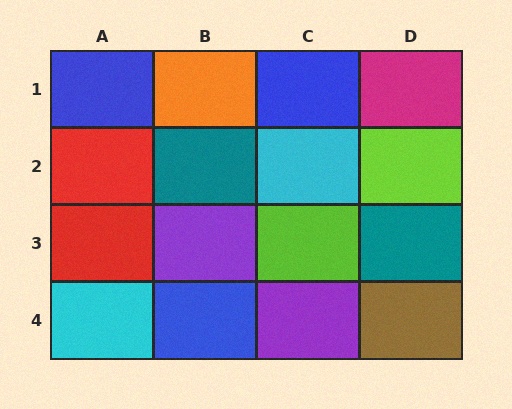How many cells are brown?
1 cell is brown.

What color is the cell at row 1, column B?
Orange.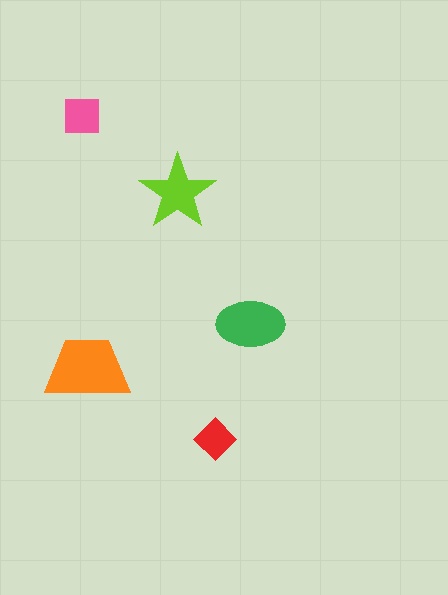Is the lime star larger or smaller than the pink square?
Larger.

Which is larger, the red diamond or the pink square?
The pink square.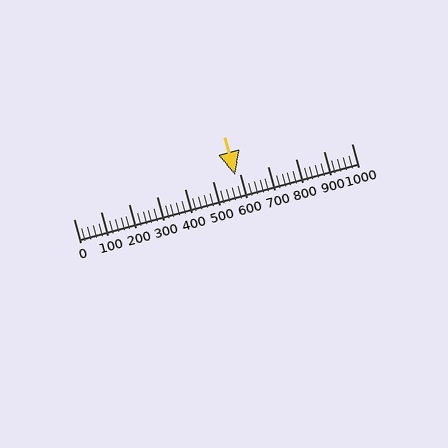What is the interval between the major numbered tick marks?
The major tick marks are spaced 100 units apart.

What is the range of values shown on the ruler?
The ruler shows values from 0 to 1000.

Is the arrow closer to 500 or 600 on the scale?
The arrow is closer to 600.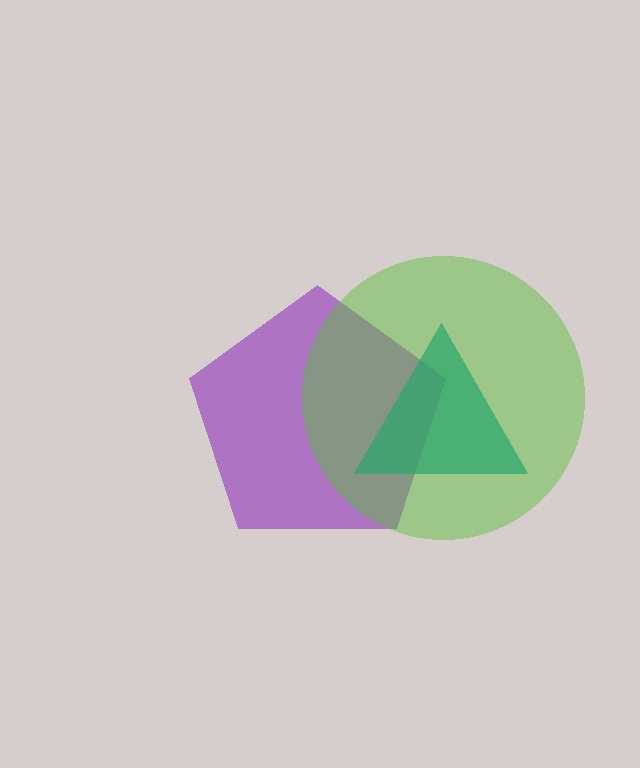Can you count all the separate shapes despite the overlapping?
Yes, there are 3 separate shapes.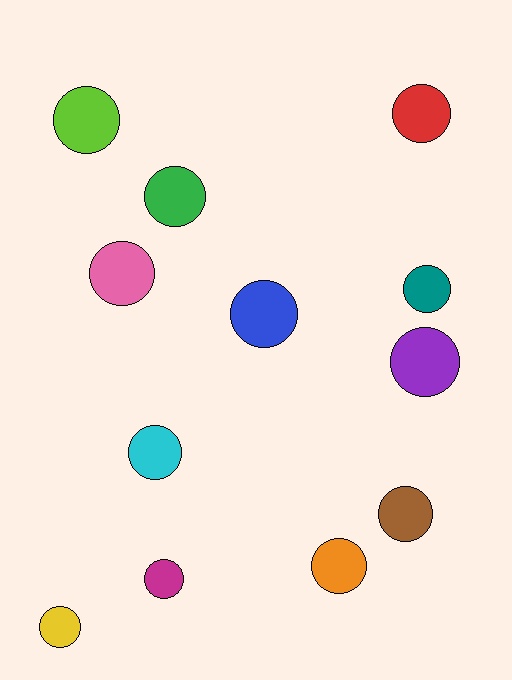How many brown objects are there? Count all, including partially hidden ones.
There is 1 brown object.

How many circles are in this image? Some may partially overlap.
There are 12 circles.